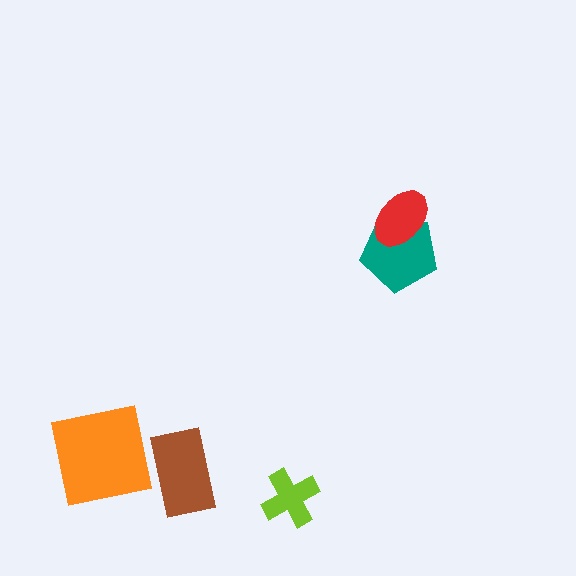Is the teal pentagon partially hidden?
Yes, it is partially covered by another shape.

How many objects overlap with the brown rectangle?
0 objects overlap with the brown rectangle.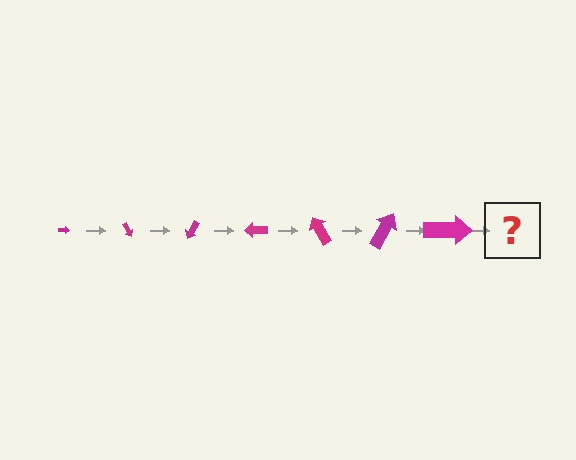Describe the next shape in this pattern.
It should be an arrow, larger than the previous one and rotated 420 degrees from the start.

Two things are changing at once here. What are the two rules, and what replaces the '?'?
The two rules are that the arrow grows larger each step and it rotates 60 degrees each step. The '?' should be an arrow, larger than the previous one and rotated 420 degrees from the start.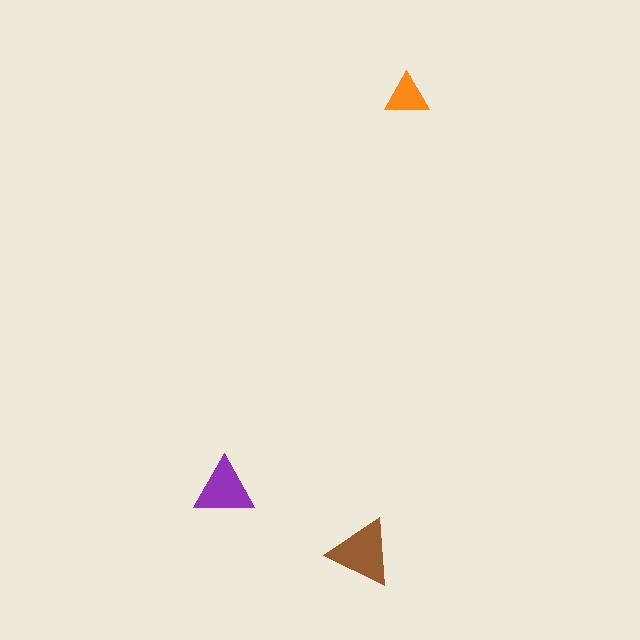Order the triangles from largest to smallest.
the brown one, the purple one, the orange one.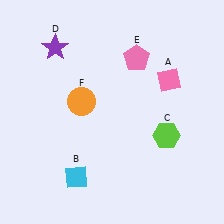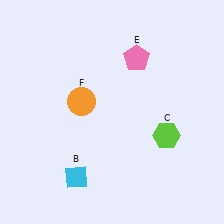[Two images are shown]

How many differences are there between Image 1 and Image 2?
There are 2 differences between the two images.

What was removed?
The pink diamond (A), the purple star (D) were removed in Image 2.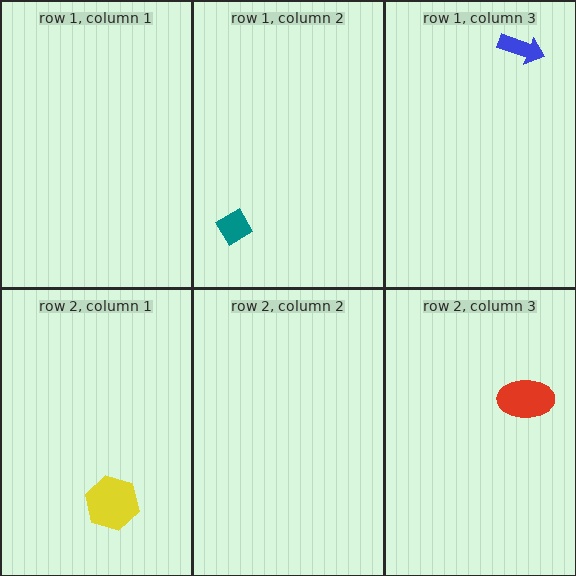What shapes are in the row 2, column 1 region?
The yellow hexagon.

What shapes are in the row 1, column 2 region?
The teal diamond.